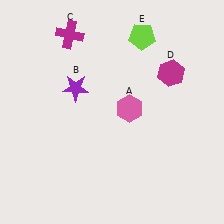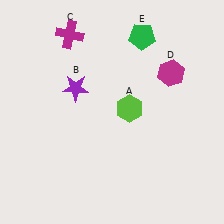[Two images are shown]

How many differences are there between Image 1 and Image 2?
There are 2 differences between the two images.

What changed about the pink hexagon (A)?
In Image 1, A is pink. In Image 2, it changed to lime.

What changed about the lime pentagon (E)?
In Image 1, E is lime. In Image 2, it changed to green.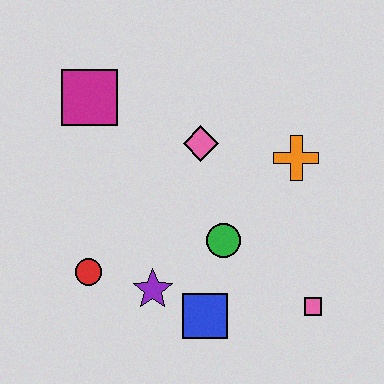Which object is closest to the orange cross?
The pink diamond is closest to the orange cross.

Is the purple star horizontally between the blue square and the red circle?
Yes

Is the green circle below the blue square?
No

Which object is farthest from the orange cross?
The red circle is farthest from the orange cross.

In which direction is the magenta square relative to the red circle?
The magenta square is above the red circle.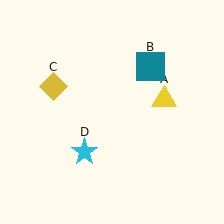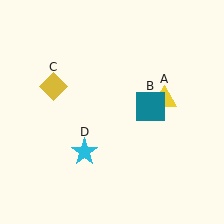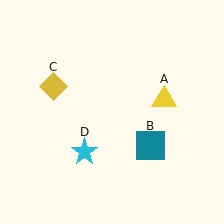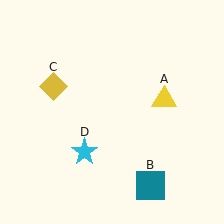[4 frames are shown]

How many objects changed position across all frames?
1 object changed position: teal square (object B).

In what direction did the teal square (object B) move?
The teal square (object B) moved down.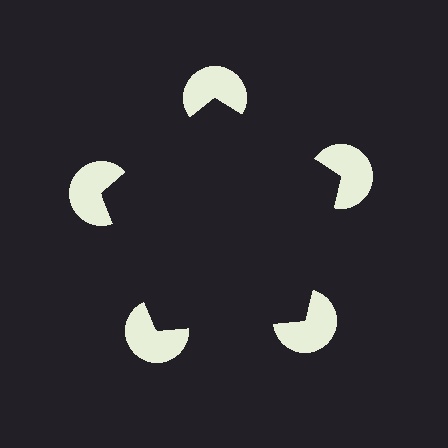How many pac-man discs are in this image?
There are 5 — one at each vertex of the illusory pentagon.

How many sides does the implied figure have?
5 sides.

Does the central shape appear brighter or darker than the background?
It typically appears slightly darker than the background, even though no actual brightness change is drawn.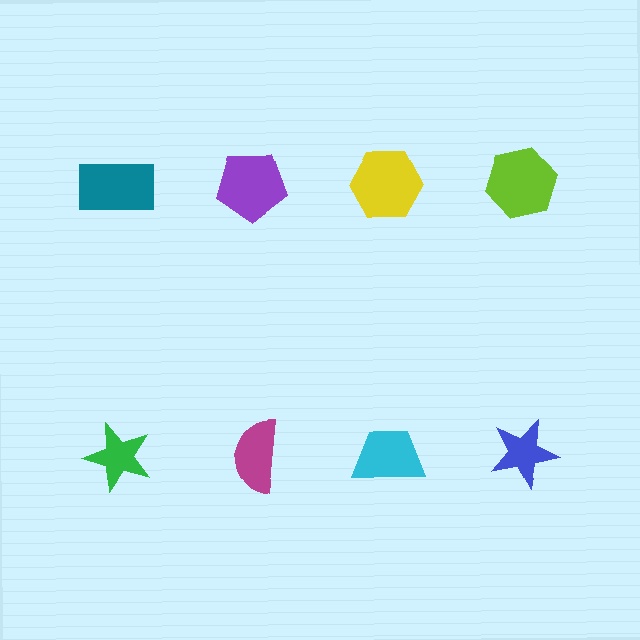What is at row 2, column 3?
A cyan trapezoid.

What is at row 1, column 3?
A yellow hexagon.